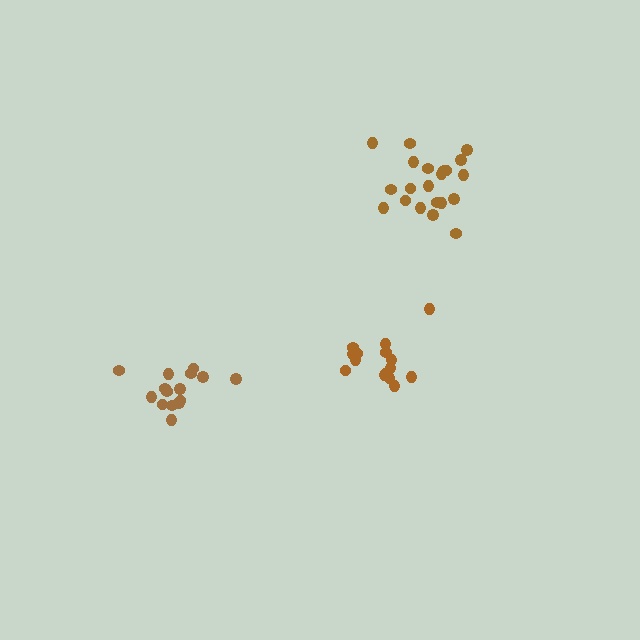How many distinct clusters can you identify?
There are 3 distinct clusters.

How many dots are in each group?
Group 1: 15 dots, Group 2: 21 dots, Group 3: 15 dots (51 total).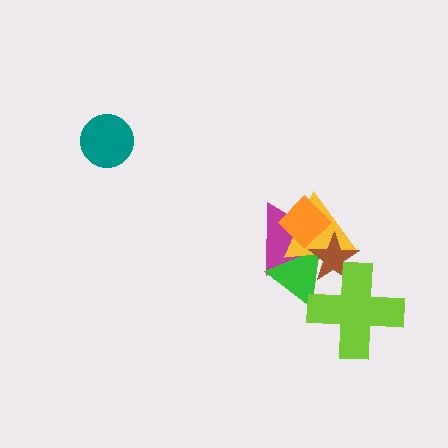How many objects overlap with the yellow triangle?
4 objects overlap with the yellow triangle.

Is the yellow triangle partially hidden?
Yes, it is partially covered by another shape.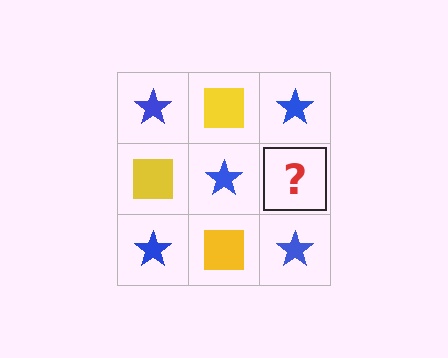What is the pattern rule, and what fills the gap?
The rule is that it alternates blue star and yellow square in a checkerboard pattern. The gap should be filled with a yellow square.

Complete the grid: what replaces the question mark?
The question mark should be replaced with a yellow square.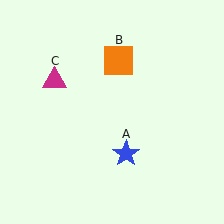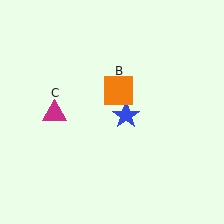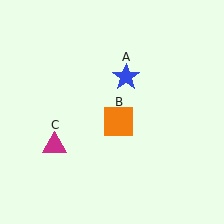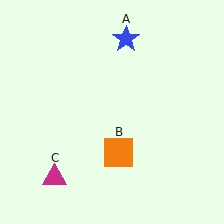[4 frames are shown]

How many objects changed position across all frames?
3 objects changed position: blue star (object A), orange square (object B), magenta triangle (object C).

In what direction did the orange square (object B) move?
The orange square (object B) moved down.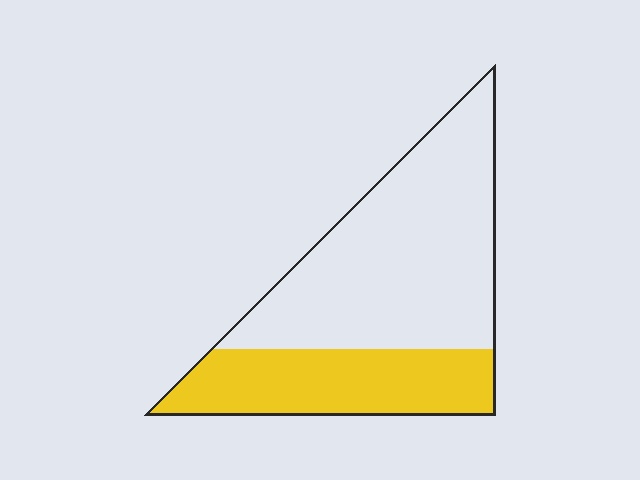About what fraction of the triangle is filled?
About one third (1/3).